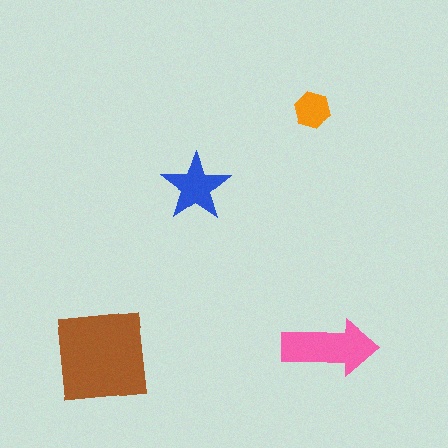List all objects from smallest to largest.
The orange hexagon, the blue star, the pink arrow, the brown square.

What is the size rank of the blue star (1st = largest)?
3rd.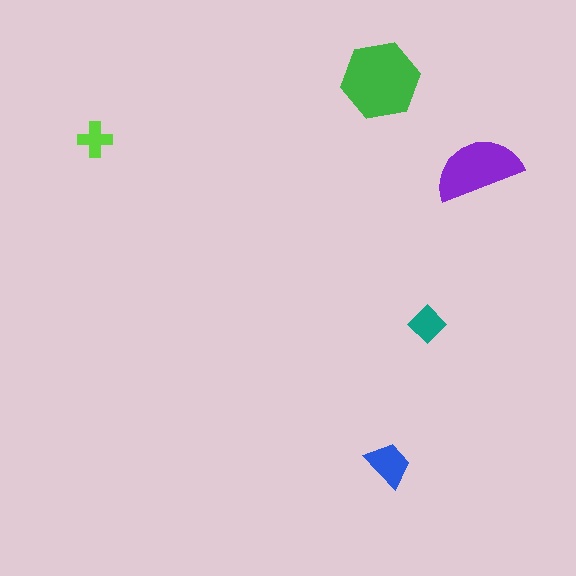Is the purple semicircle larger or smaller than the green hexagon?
Smaller.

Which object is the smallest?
The lime cross.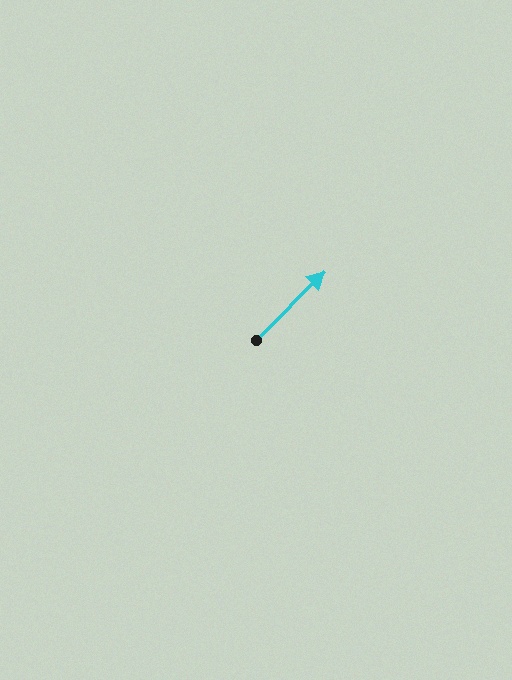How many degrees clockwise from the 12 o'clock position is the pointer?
Approximately 45 degrees.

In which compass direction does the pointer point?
Northeast.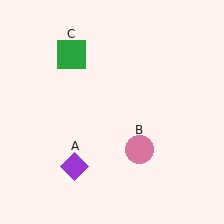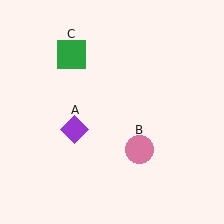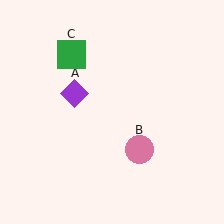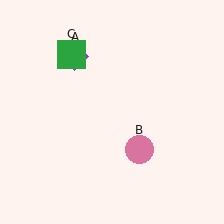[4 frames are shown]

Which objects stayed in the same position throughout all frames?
Pink circle (object B) and green square (object C) remained stationary.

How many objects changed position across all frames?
1 object changed position: purple diamond (object A).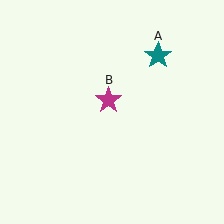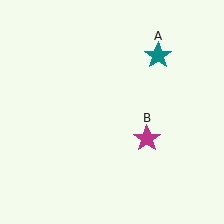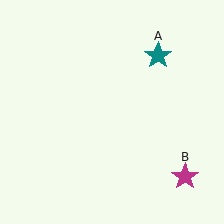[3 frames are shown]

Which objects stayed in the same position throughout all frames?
Teal star (object A) remained stationary.